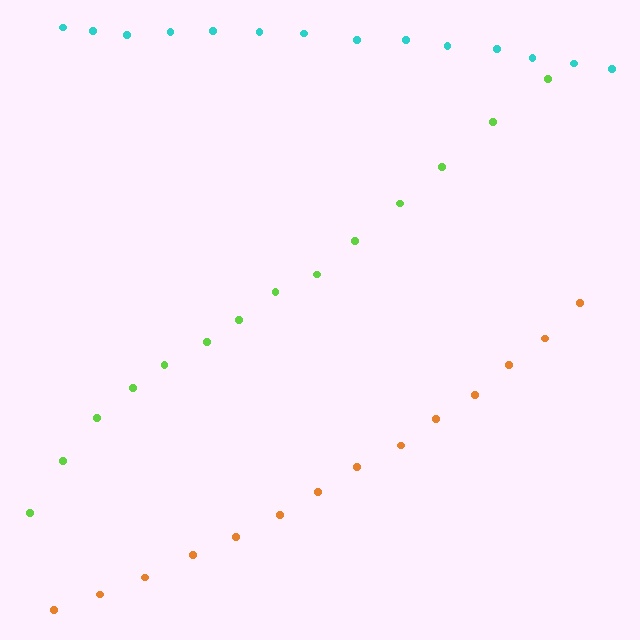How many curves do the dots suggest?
There are 3 distinct paths.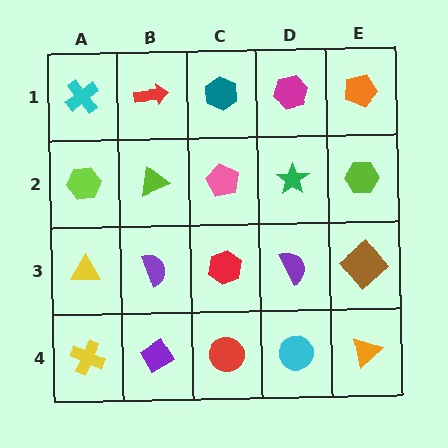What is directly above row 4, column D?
A purple semicircle.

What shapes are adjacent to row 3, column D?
A green star (row 2, column D), a cyan circle (row 4, column D), a red hexagon (row 3, column C), a brown diamond (row 3, column E).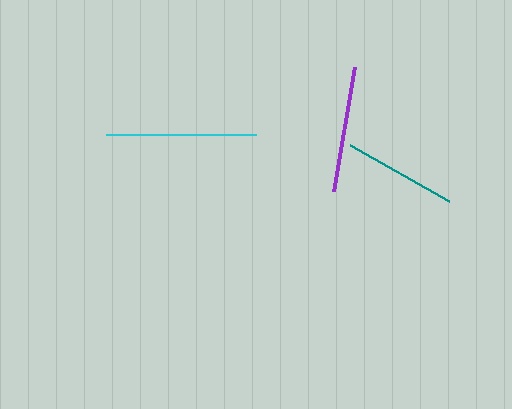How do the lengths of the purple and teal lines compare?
The purple and teal lines are approximately the same length.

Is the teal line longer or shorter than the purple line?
The purple line is longer than the teal line.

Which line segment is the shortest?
The teal line is the shortest at approximately 114 pixels.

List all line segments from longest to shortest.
From longest to shortest: cyan, purple, teal.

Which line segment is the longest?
The cyan line is the longest at approximately 150 pixels.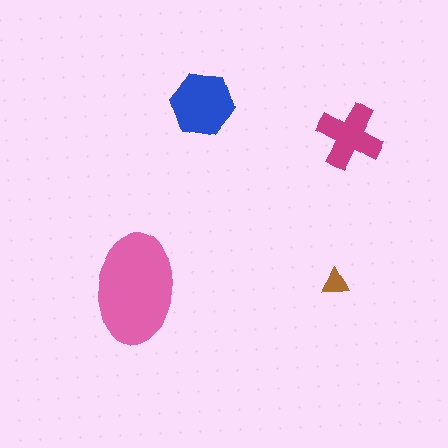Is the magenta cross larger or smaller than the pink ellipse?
Smaller.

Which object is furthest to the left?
The pink ellipse is leftmost.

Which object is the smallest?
The brown triangle.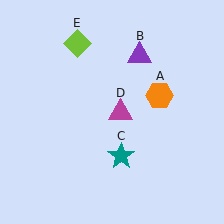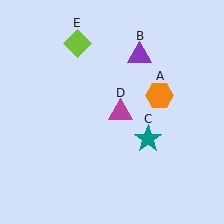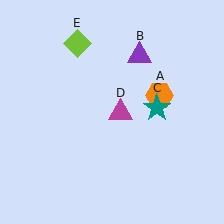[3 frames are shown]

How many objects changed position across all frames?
1 object changed position: teal star (object C).